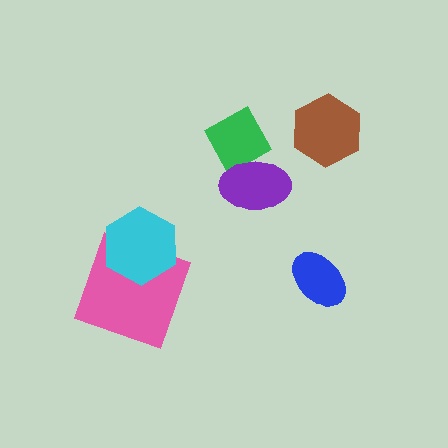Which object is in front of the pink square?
The cyan hexagon is in front of the pink square.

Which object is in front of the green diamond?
The purple ellipse is in front of the green diamond.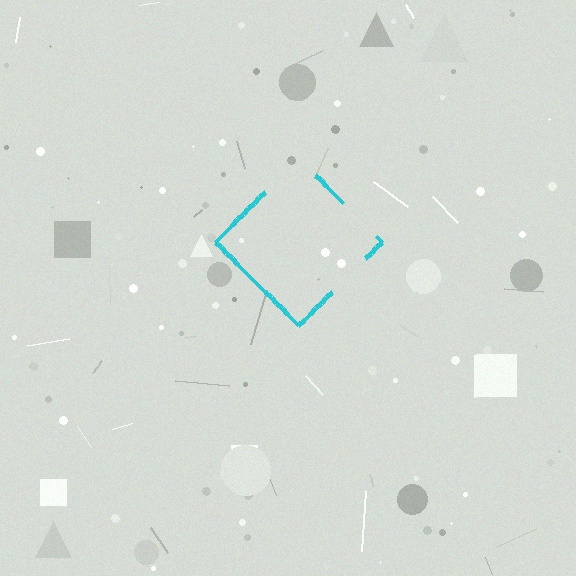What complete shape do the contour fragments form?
The contour fragments form a diamond.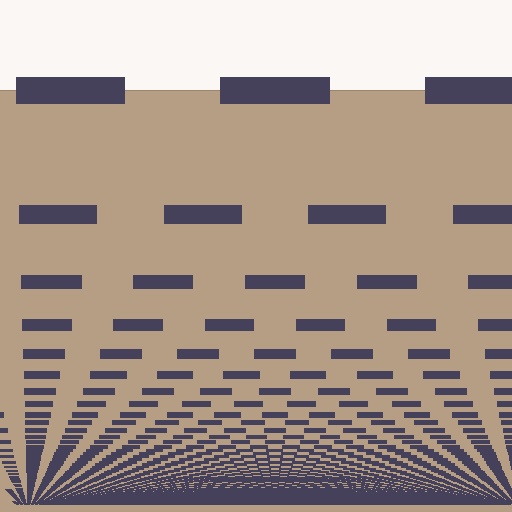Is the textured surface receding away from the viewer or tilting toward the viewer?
The surface appears to tilt toward the viewer. Texture elements get larger and sparser toward the top.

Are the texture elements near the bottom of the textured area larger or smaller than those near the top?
Smaller. The gradient is inverted — elements near the bottom are smaller and denser.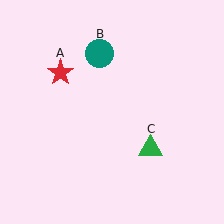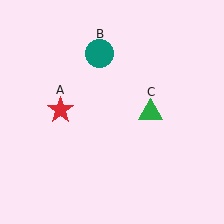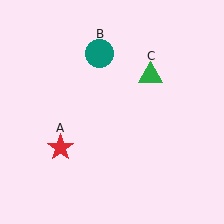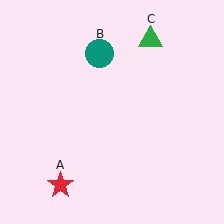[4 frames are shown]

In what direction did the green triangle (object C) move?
The green triangle (object C) moved up.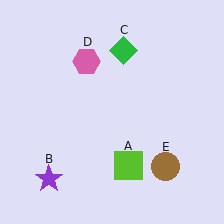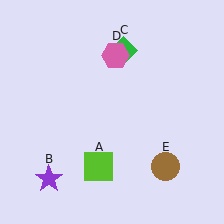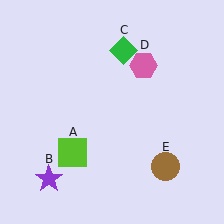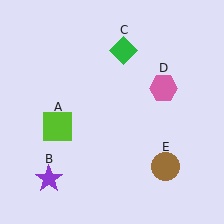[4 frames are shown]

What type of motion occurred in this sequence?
The lime square (object A), pink hexagon (object D) rotated clockwise around the center of the scene.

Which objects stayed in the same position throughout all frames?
Purple star (object B) and green diamond (object C) and brown circle (object E) remained stationary.